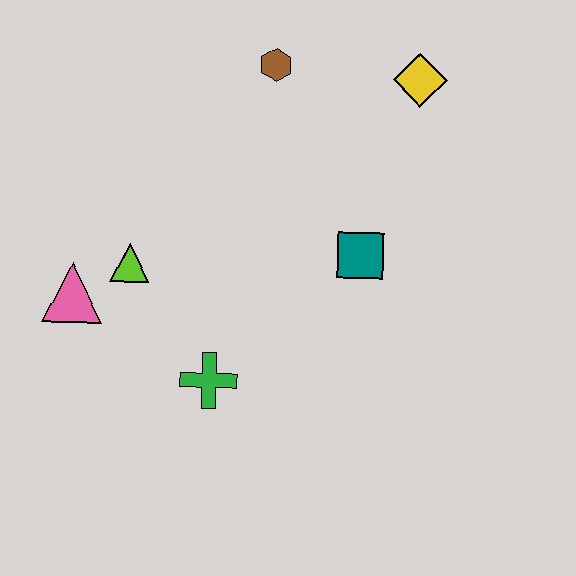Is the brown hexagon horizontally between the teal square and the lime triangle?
Yes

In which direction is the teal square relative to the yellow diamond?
The teal square is below the yellow diamond.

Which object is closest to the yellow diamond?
The brown hexagon is closest to the yellow diamond.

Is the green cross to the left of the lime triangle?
No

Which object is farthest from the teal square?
The pink triangle is farthest from the teal square.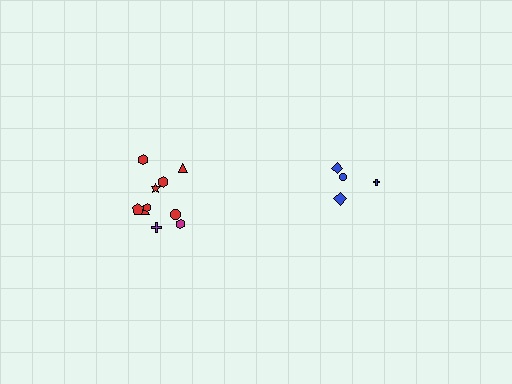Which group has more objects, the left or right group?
The left group.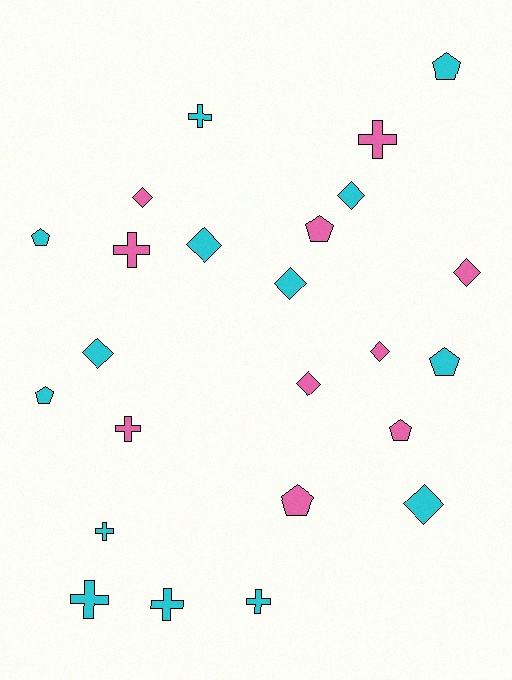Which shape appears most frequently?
Diamond, with 9 objects.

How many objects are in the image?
There are 24 objects.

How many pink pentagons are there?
There are 3 pink pentagons.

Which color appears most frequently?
Cyan, with 14 objects.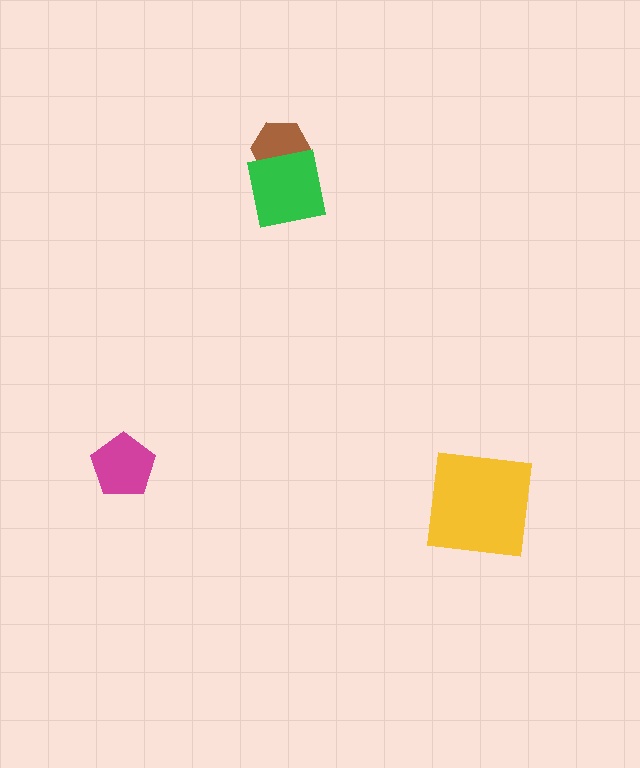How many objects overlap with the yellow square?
0 objects overlap with the yellow square.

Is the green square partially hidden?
No, no other shape covers it.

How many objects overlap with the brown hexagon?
1 object overlaps with the brown hexagon.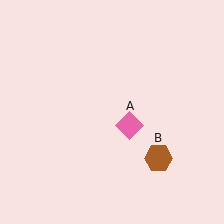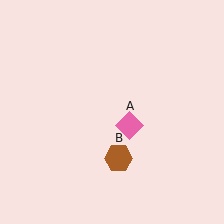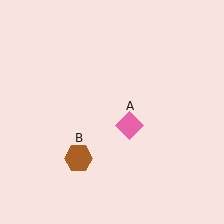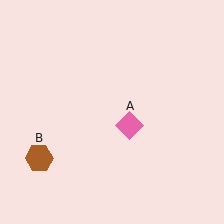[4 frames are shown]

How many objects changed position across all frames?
1 object changed position: brown hexagon (object B).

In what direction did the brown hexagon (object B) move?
The brown hexagon (object B) moved left.